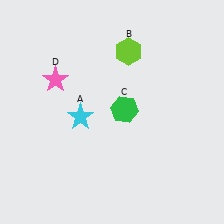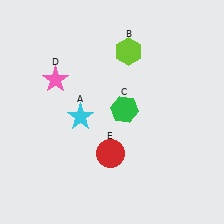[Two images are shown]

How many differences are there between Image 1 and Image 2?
There is 1 difference between the two images.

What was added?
A red circle (E) was added in Image 2.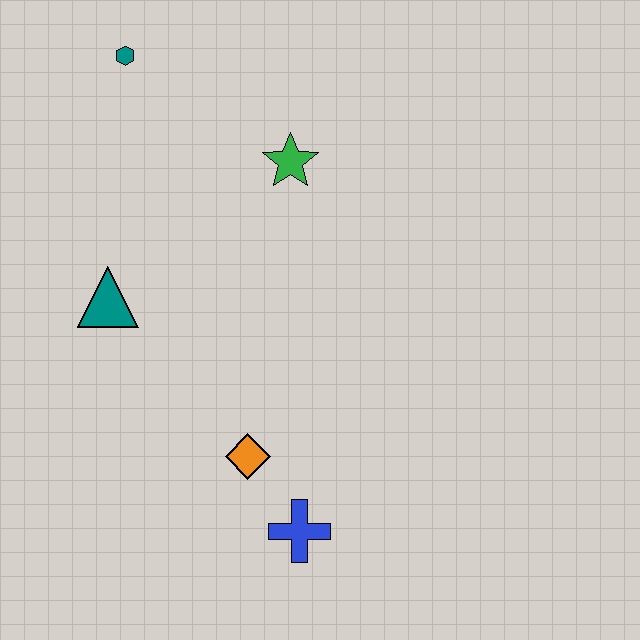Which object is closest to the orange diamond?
The blue cross is closest to the orange diamond.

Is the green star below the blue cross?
No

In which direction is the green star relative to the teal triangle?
The green star is to the right of the teal triangle.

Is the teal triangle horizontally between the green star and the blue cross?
No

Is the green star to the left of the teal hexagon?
No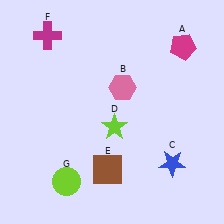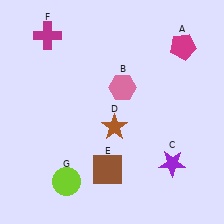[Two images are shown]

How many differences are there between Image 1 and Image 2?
There are 2 differences between the two images.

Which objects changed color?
C changed from blue to purple. D changed from lime to brown.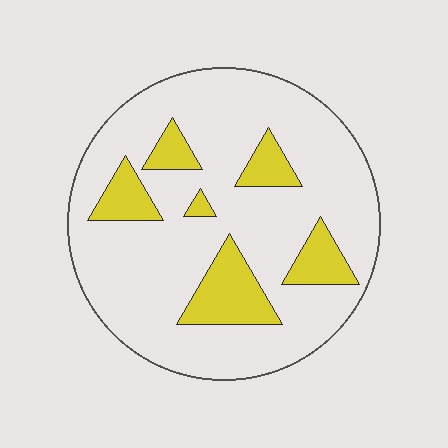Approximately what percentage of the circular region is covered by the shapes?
Approximately 20%.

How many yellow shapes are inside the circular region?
6.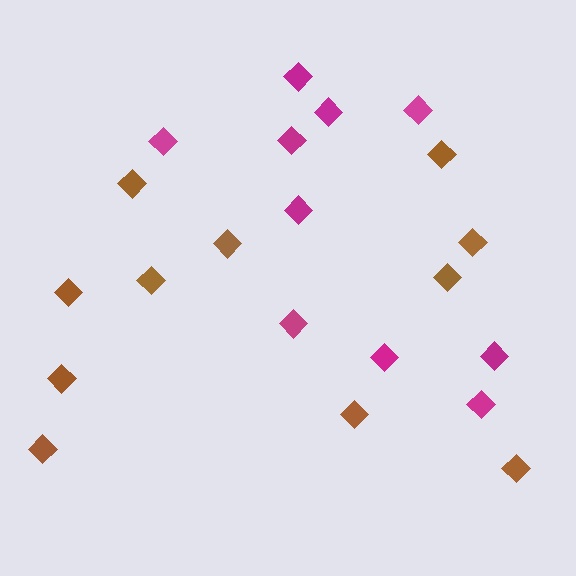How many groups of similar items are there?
There are 2 groups: one group of magenta diamonds (10) and one group of brown diamonds (11).